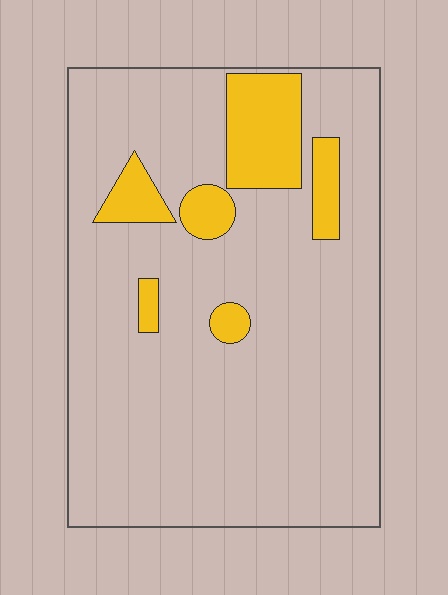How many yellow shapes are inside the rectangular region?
6.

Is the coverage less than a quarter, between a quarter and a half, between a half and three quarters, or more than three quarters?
Less than a quarter.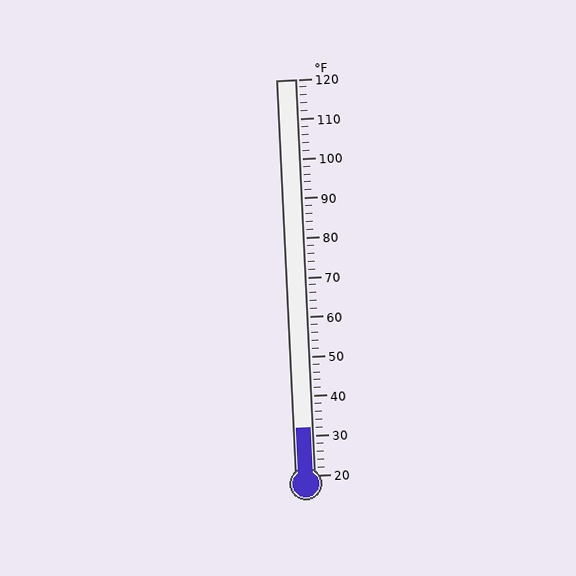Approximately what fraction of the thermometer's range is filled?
The thermometer is filled to approximately 10% of its range.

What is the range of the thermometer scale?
The thermometer scale ranges from 20°F to 120°F.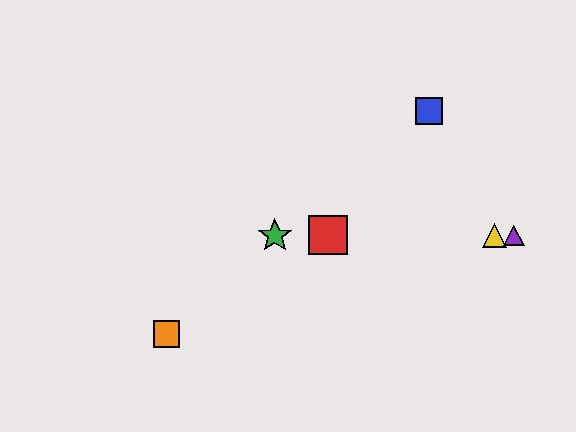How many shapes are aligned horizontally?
4 shapes (the red square, the green star, the yellow triangle, the purple triangle) are aligned horizontally.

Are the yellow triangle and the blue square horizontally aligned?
No, the yellow triangle is at y≈235 and the blue square is at y≈111.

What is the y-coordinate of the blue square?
The blue square is at y≈111.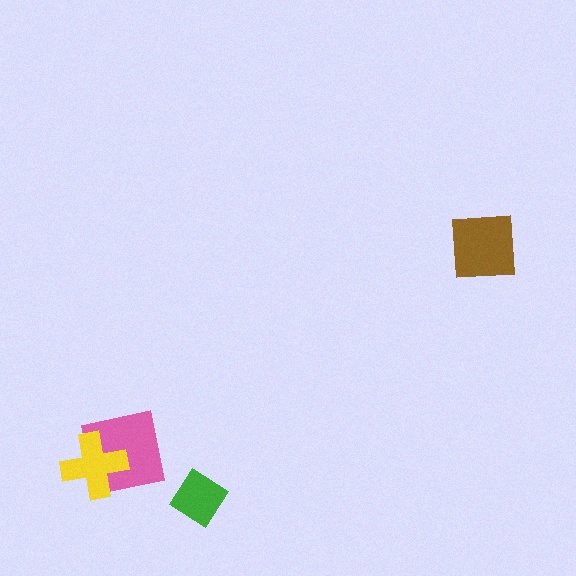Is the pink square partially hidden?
Yes, it is partially covered by another shape.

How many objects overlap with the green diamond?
0 objects overlap with the green diamond.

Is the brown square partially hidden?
No, no other shape covers it.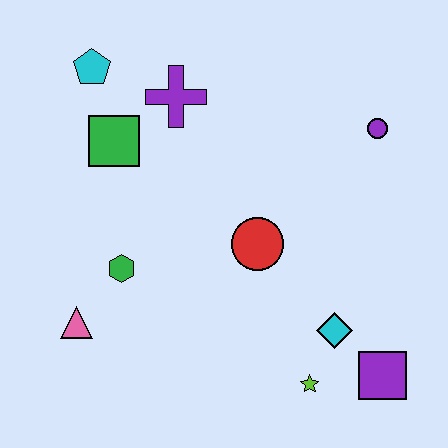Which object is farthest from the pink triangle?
The purple circle is farthest from the pink triangle.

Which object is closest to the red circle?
The cyan diamond is closest to the red circle.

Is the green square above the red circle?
Yes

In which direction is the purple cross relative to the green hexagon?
The purple cross is above the green hexagon.